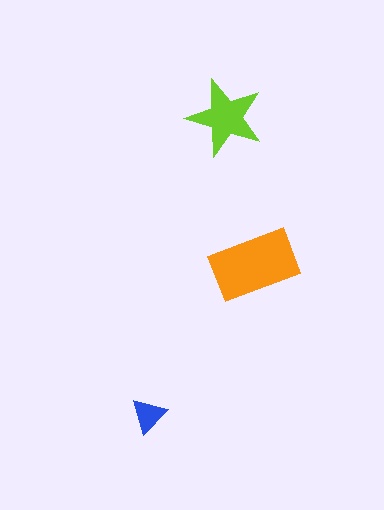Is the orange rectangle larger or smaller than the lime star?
Larger.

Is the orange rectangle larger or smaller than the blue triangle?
Larger.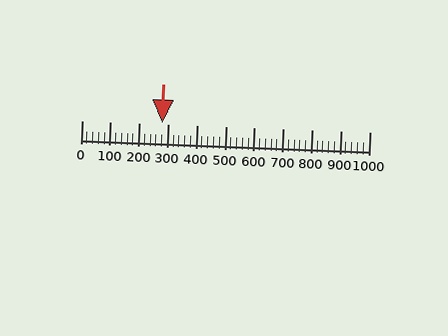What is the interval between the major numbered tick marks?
The major tick marks are spaced 100 units apart.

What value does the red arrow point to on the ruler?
The red arrow points to approximately 280.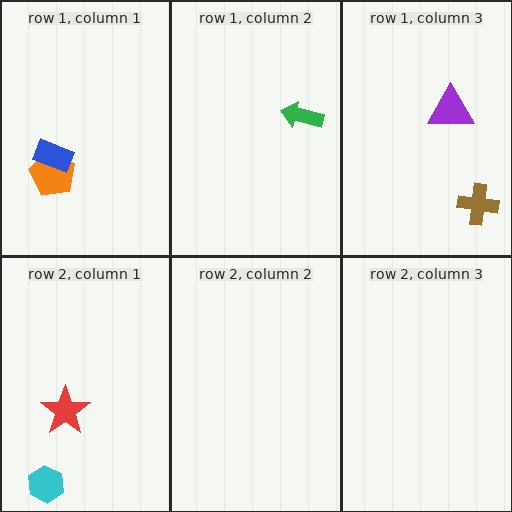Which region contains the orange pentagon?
The row 1, column 1 region.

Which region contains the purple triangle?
The row 1, column 3 region.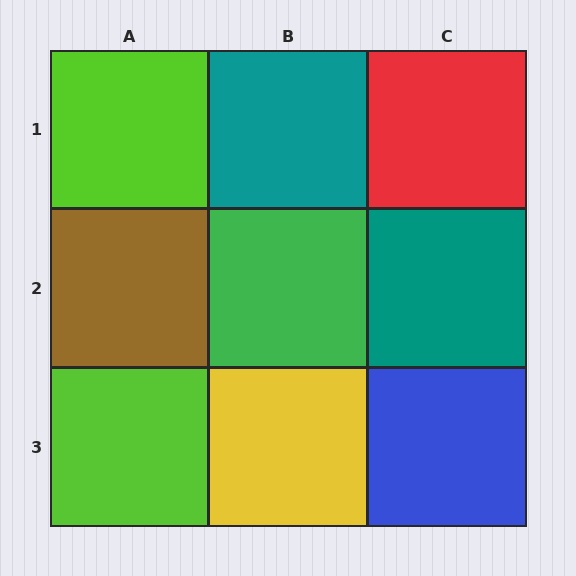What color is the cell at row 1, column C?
Red.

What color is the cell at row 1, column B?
Teal.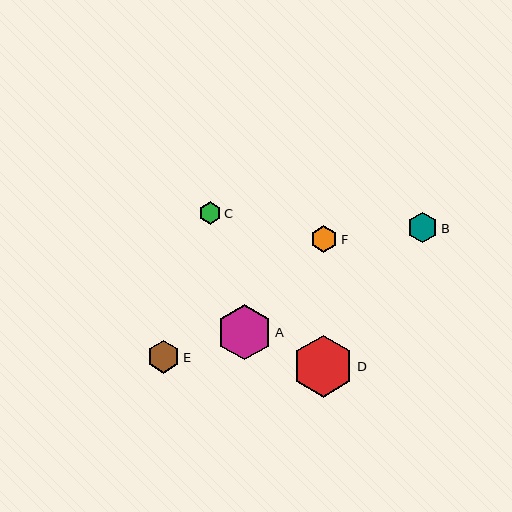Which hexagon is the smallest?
Hexagon C is the smallest with a size of approximately 22 pixels.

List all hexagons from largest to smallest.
From largest to smallest: D, A, E, B, F, C.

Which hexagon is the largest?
Hexagon D is the largest with a size of approximately 62 pixels.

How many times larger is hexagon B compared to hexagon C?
Hexagon B is approximately 1.4 times the size of hexagon C.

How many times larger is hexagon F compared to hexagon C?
Hexagon F is approximately 1.2 times the size of hexagon C.